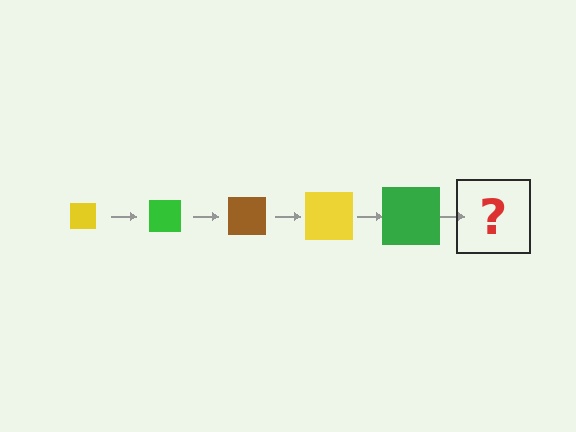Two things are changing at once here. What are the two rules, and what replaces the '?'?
The two rules are that the square grows larger each step and the color cycles through yellow, green, and brown. The '?' should be a brown square, larger than the previous one.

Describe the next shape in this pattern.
It should be a brown square, larger than the previous one.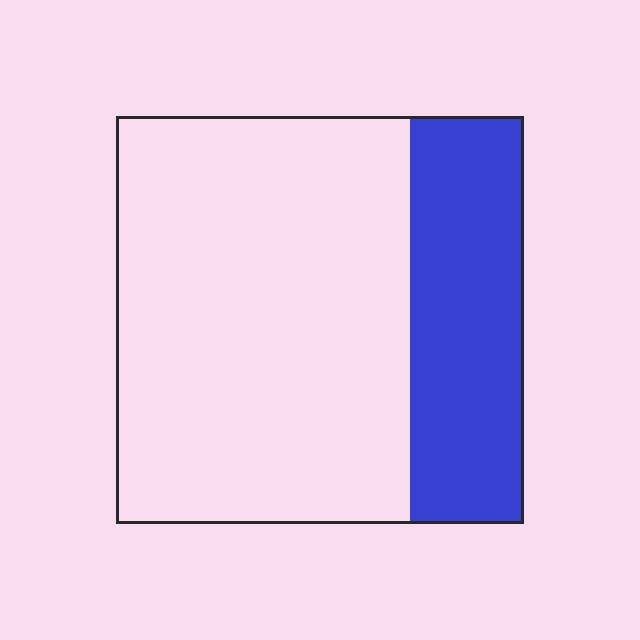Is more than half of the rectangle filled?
No.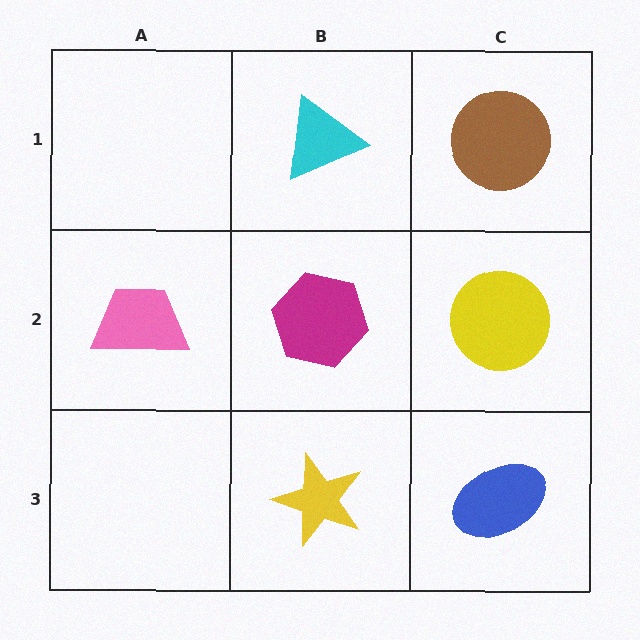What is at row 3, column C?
A blue ellipse.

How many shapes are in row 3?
2 shapes.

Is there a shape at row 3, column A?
No, that cell is empty.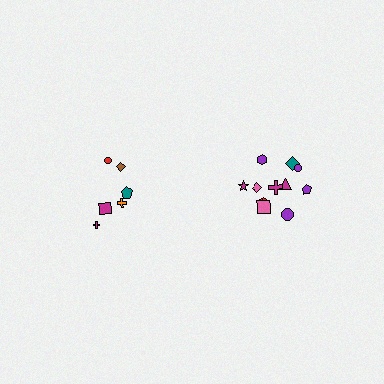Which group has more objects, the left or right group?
The right group.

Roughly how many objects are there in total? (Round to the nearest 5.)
Roughly 20 objects in total.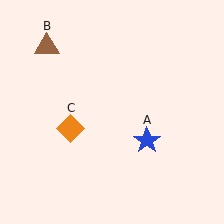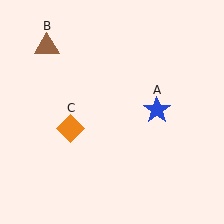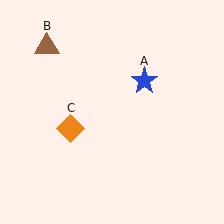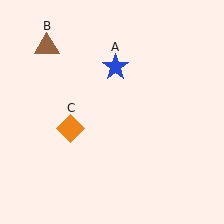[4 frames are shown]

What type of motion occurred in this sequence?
The blue star (object A) rotated counterclockwise around the center of the scene.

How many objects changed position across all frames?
1 object changed position: blue star (object A).